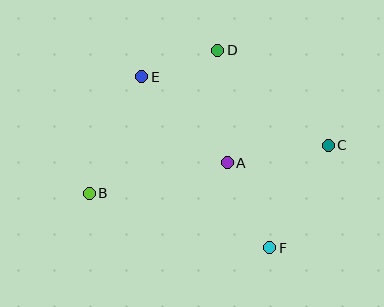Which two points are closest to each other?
Points D and E are closest to each other.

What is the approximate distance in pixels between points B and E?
The distance between B and E is approximately 128 pixels.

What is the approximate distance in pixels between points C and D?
The distance between C and D is approximately 146 pixels.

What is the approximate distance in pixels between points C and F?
The distance between C and F is approximately 118 pixels.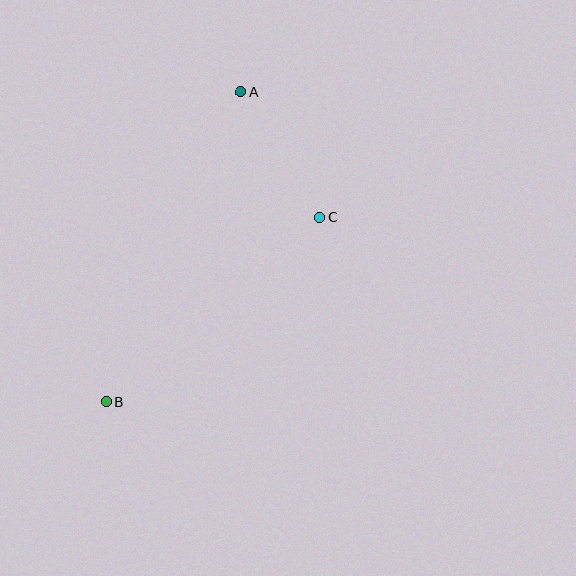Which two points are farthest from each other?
Points A and B are farthest from each other.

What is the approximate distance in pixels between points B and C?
The distance between B and C is approximately 282 pixels.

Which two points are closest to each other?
Points A and C are closest to each other.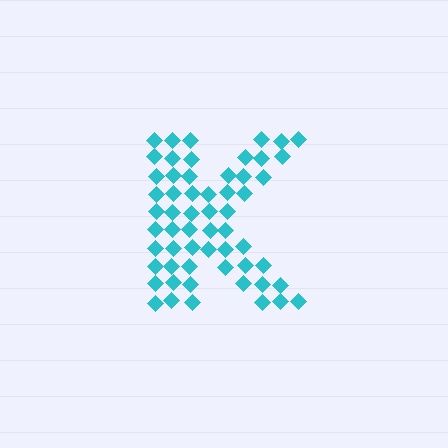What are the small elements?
The small elements are diamonds.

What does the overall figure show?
The overall figure shows the letter K.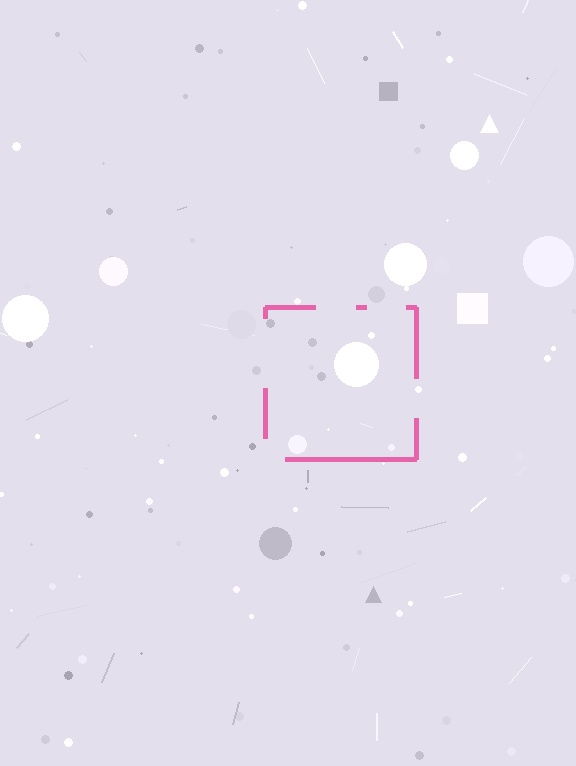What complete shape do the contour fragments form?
The contour fragments form a square.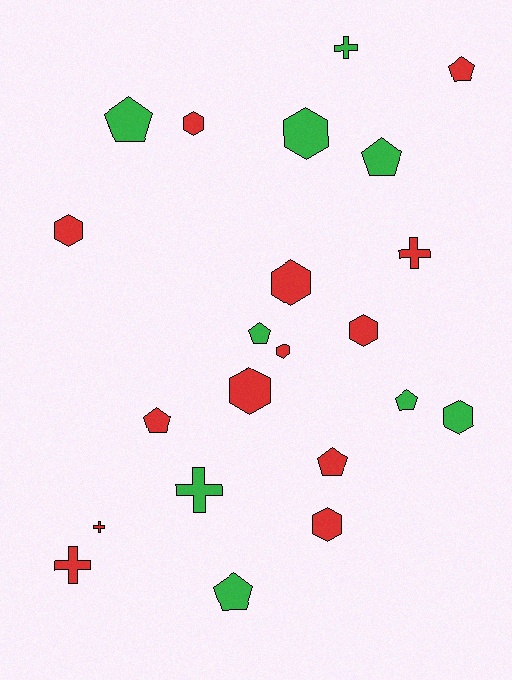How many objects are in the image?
There are 22 objects.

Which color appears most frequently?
Red, with 13 objects.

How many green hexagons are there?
There are 2 green hexagons.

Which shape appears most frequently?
Hexagon, with 9 objects.